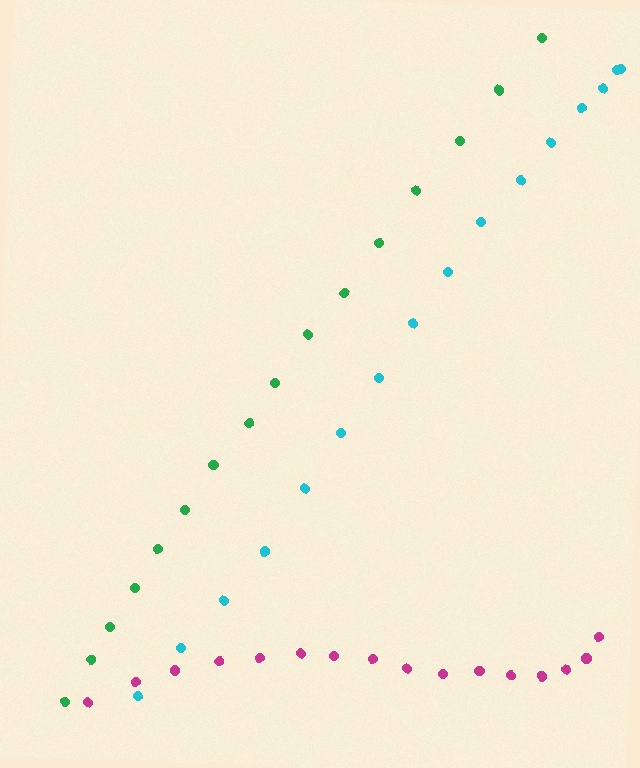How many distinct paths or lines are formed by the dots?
There are 3 distinct paths.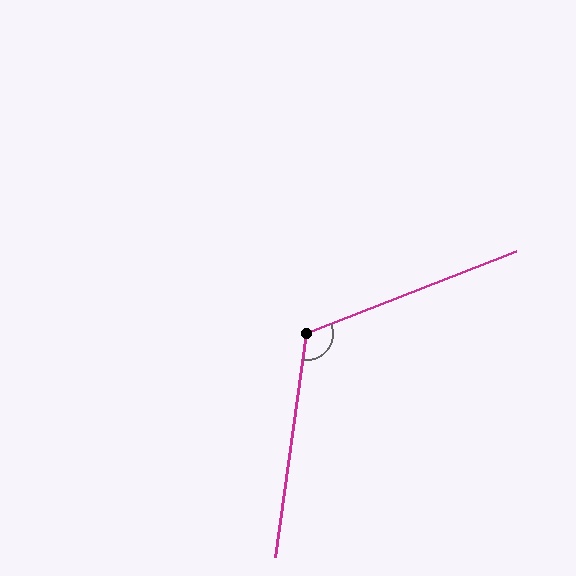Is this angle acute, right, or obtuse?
It is obtuse.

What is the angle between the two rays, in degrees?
Approximately 119 degrees.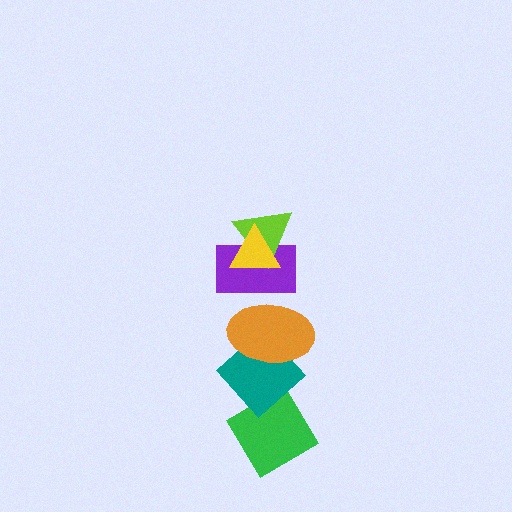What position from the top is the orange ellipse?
The orange ellipse is 4th from the top.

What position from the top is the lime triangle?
The lime triangle is 2nd from the top.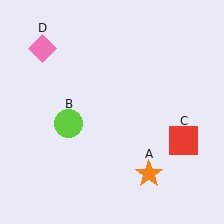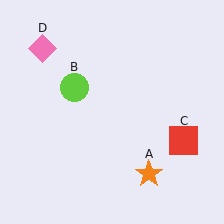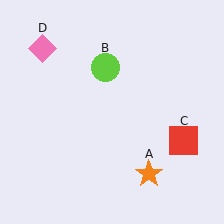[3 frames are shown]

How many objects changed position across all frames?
1 object changed position: lime circle (object B).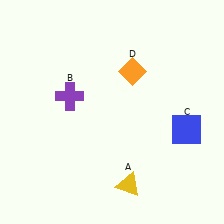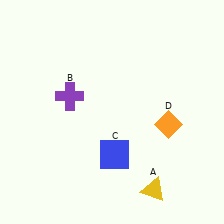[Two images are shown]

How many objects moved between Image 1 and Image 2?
3 objects moved between the two images.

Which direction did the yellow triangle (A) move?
The yellow triangle (A) moved right.